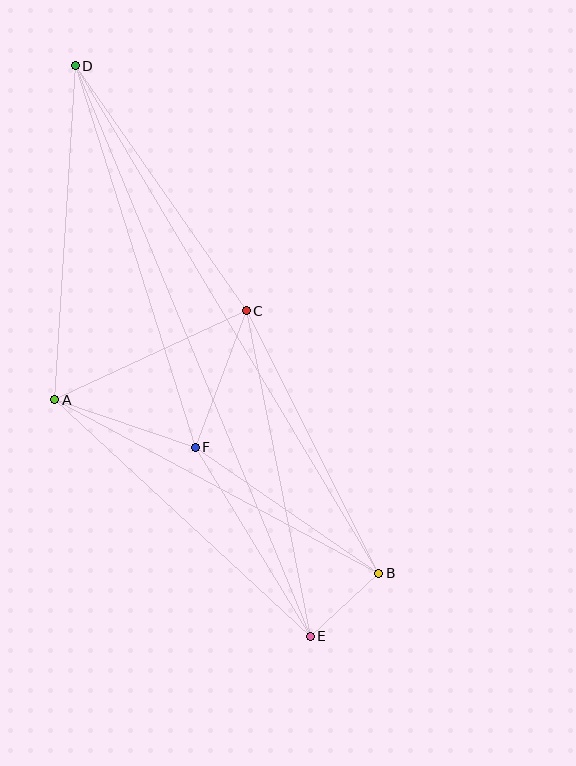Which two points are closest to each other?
Points B and E are closest to each other.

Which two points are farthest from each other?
Points D and E are farthest from each other.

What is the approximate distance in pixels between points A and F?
The distance between A and F is approximately 148 pixels.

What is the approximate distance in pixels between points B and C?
The distance between B and C is approximately 294 pixels.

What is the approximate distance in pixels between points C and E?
The distance between C and E is approximately 331 pixels.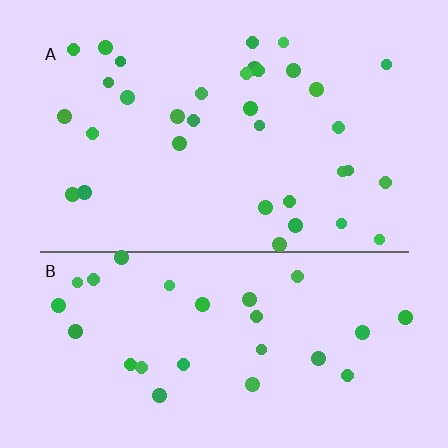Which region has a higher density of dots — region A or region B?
A (the top).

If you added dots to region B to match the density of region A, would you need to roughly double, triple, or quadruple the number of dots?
Approximately double.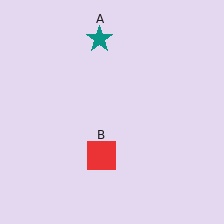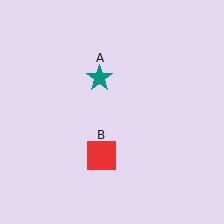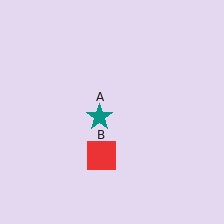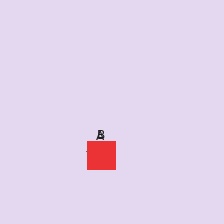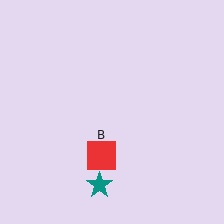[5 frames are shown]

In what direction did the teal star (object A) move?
The teal star (object A) moved down.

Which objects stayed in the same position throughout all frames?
Red square (object B) remained stationary.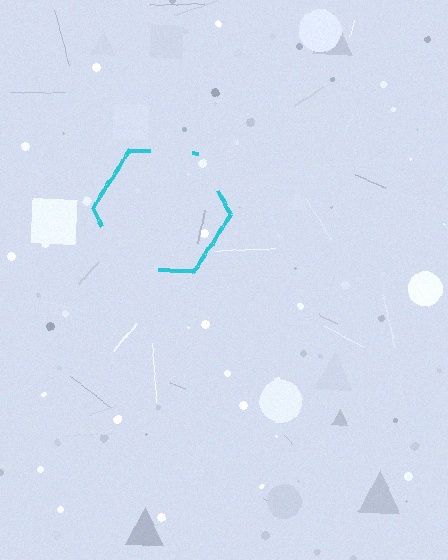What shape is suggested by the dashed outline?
The dashed outline suggests a hexagon.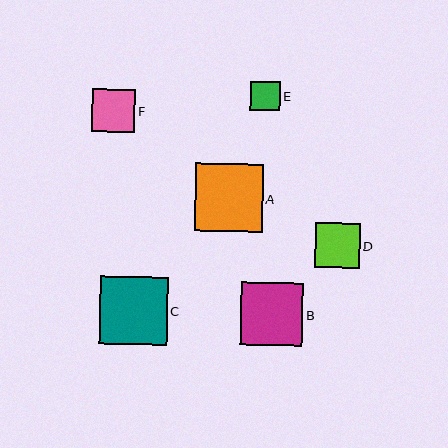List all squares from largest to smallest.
From largest to smallest: C, A, B, D, F, E.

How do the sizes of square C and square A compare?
Square C and square A are approximately the same size.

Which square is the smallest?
Square E is the smallest with a size of approximately 30 pixels.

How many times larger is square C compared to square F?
Square C is approximately 1.6 times the size of square F.